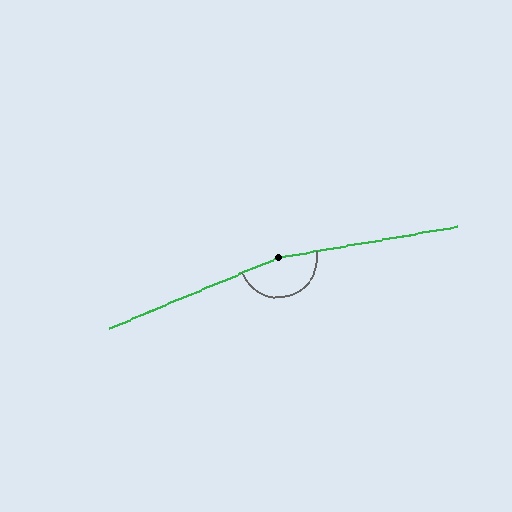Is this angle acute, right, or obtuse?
It is obtuse.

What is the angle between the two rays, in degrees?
Approximately 167 degrees.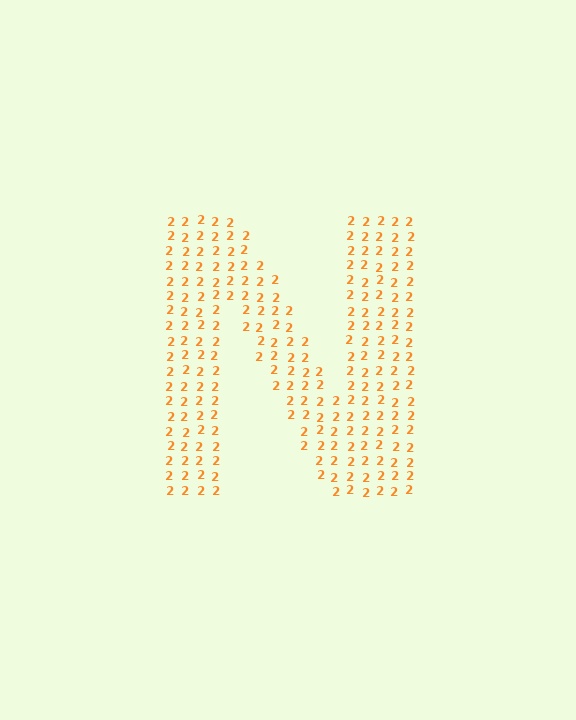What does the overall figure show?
The overall figure shows the letter N.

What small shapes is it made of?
It is made of small digit 2's.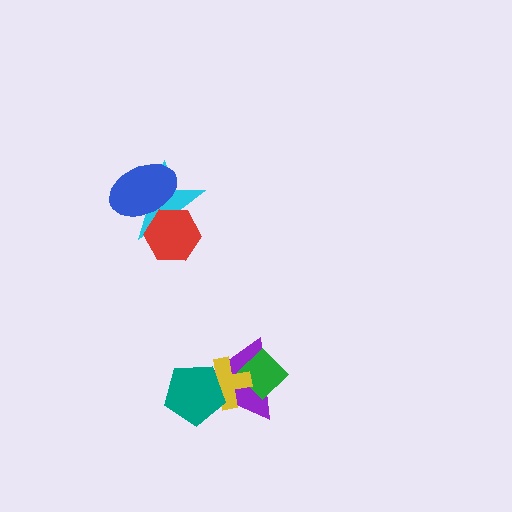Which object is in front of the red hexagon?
The blue ellipse is in front of the red hexagon.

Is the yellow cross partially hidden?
Yes, it is partially covered by another shape.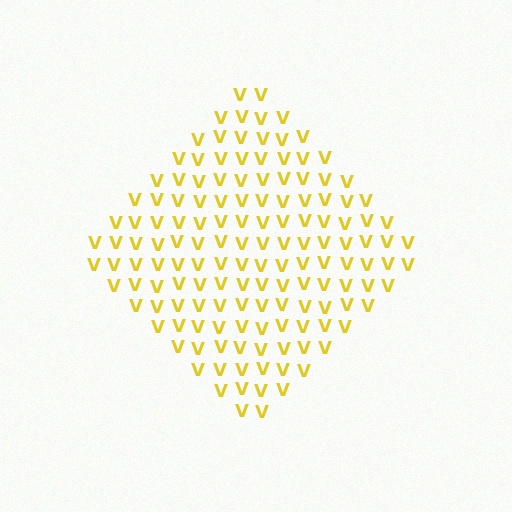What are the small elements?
The small elements are letter V's.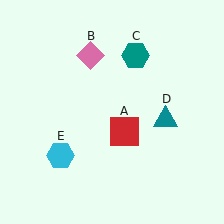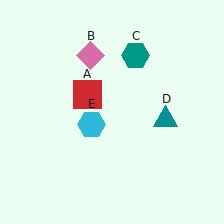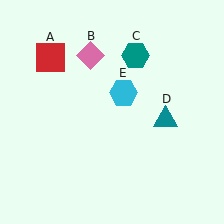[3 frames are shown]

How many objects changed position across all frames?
2 objects changed position: red square (object A), cyan hexagon (object E).